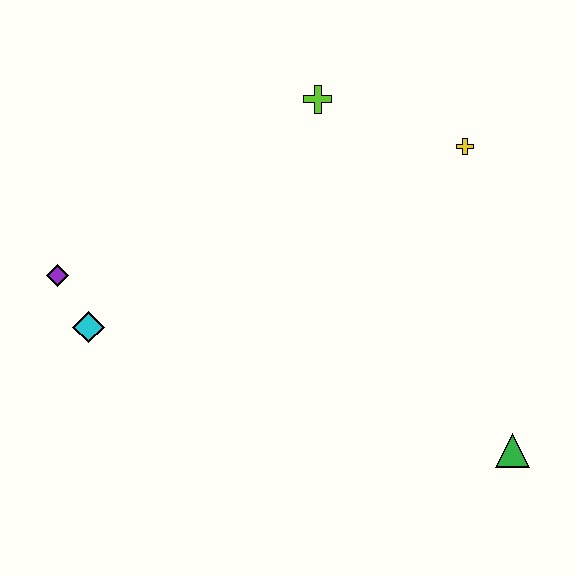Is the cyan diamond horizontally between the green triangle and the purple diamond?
Yes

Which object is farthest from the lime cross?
The green triangle is farthest from the lime cross.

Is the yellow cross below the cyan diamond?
No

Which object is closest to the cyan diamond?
The purple diamond is closest to the cyan diamond.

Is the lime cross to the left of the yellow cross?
Yes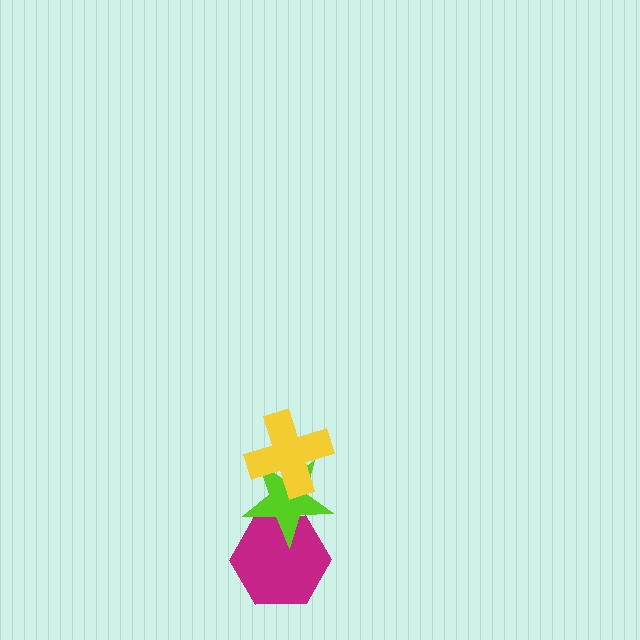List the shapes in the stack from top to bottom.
From top to bottom: the yellow cross, the lime star, the magenta hexagon.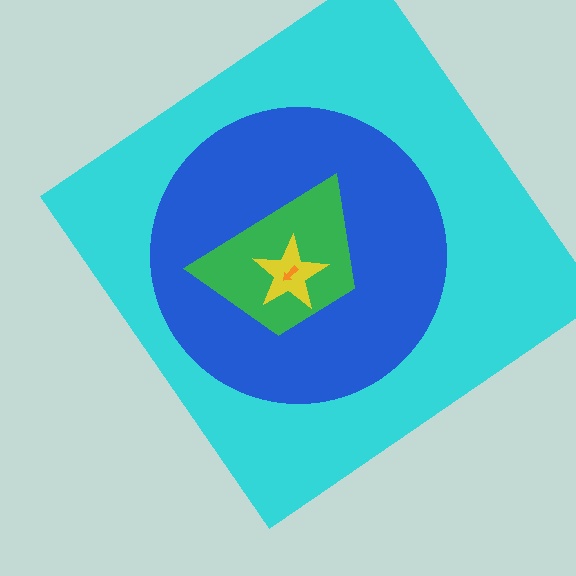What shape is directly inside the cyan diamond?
The blue circle.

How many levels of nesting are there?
5.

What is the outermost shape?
The cyan diamond.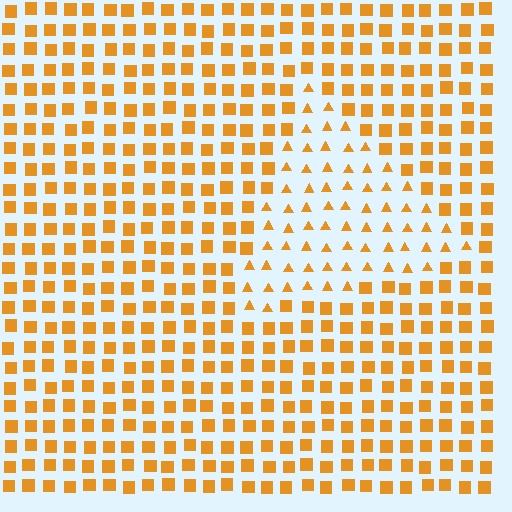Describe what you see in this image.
The image is filled with small orange elements arranged in a uniform grid. A triangle-shaped region contains triangles, while the surrounding area contains squares. The boundary is defined purely by the change in element shape.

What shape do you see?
I see a triangle.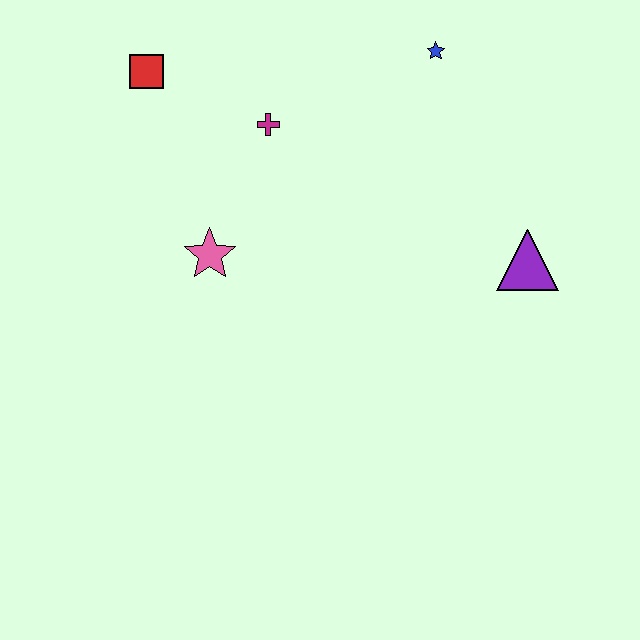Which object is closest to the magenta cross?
The red square is closest to the magenta cross.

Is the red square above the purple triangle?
Yes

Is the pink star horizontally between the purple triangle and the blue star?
No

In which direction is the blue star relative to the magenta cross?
The blue star is to the right of the magenta cross.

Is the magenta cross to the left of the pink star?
No